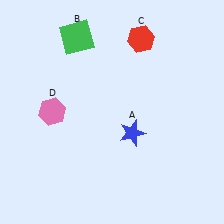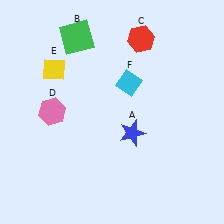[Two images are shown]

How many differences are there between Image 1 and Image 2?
There are 2 differences between the two images.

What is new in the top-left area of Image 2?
A yellow diamond (E) was added in the top-left area of Image 2.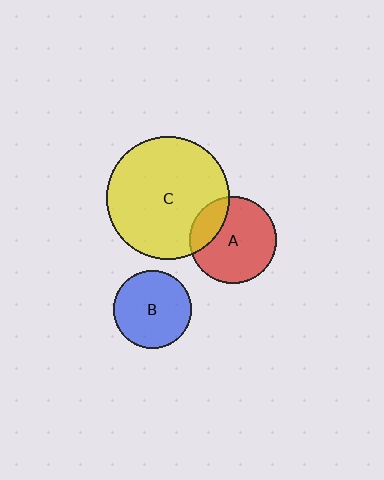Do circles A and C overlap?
Yes.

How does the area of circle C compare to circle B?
Approximately 2.5 times.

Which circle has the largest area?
Circle C (yellow).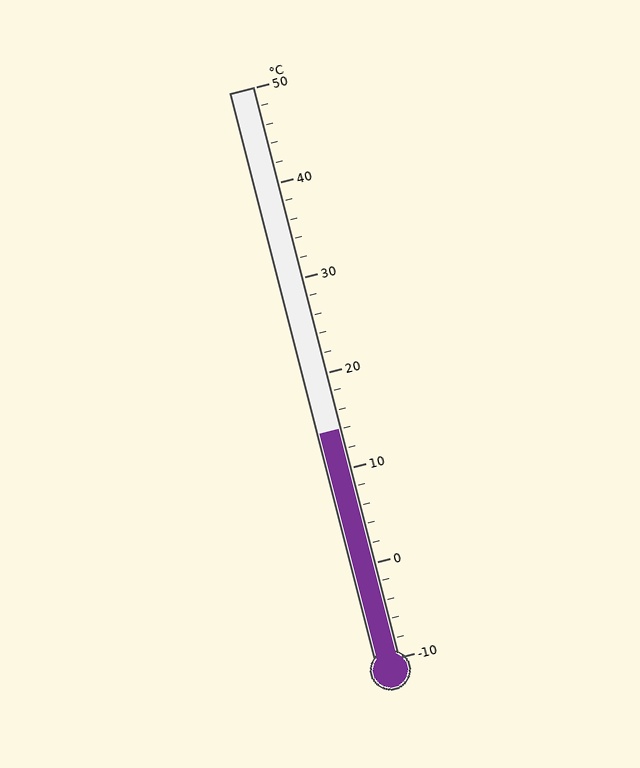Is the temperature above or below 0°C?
The temperature is above 0°C.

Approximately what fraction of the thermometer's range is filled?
The thermometer is filled to approximately 40% of its range.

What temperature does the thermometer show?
The thermometer shows approximately 14°C.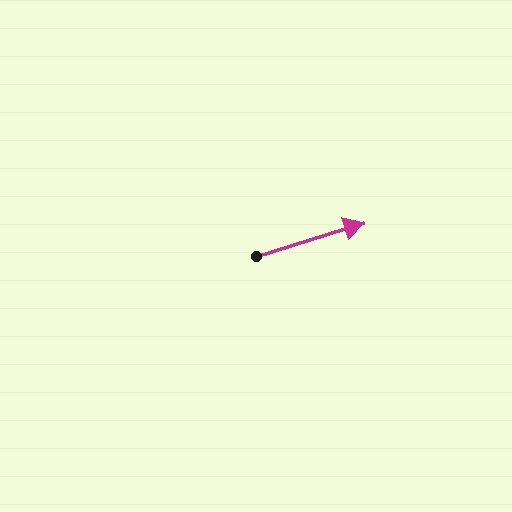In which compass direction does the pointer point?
East.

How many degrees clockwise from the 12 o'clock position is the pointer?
Approximately 73 degrees.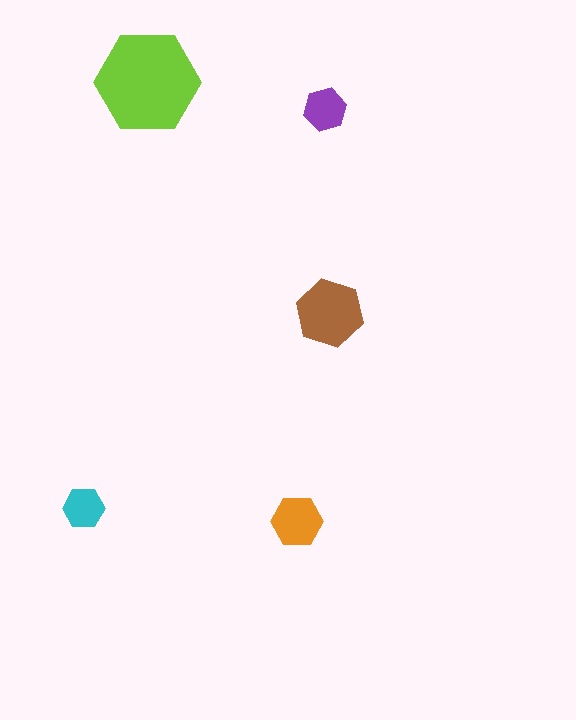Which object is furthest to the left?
The cyan hexagon is leftmost.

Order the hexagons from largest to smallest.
the lime one, the brown one, the orange one, the purple one, the cyan one.